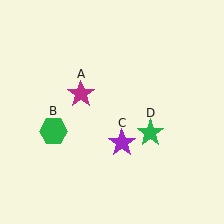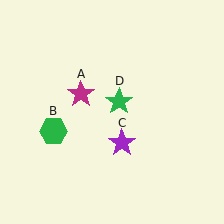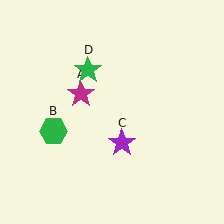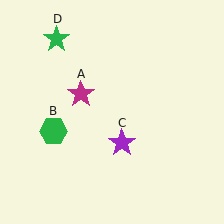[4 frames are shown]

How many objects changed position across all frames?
1 object changed position: green star (object D).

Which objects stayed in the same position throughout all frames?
Magenta star (object A) and green hexagon (object B) and purple star (object C) remained stationary.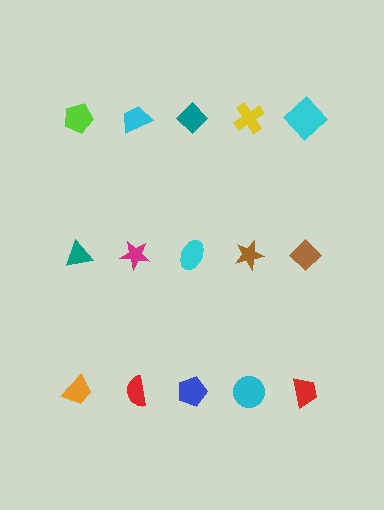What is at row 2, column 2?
A magenta star.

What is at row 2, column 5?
A brown diamond.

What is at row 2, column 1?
A teal triangle.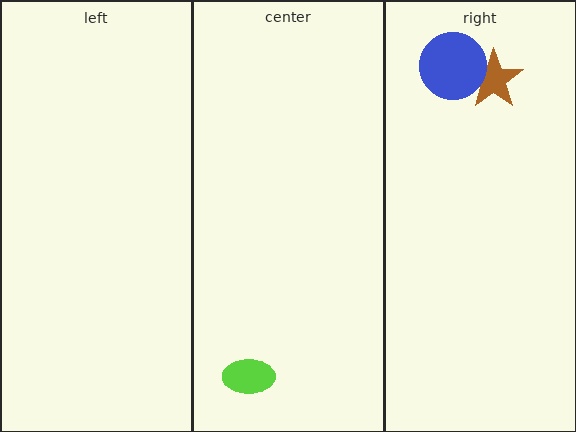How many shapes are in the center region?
1.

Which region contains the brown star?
The right region.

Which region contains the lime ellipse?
The center region.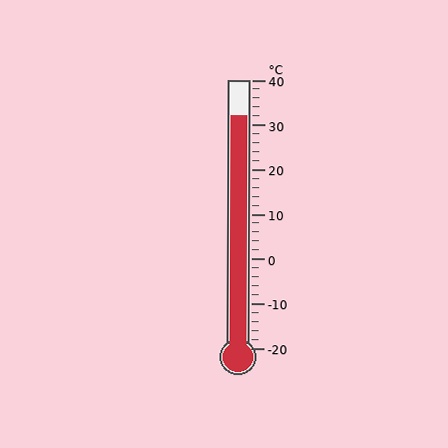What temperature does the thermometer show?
The thermometer shows approximately 32°C.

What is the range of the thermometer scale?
The thermometer scale ranges from -20°C to 40°C.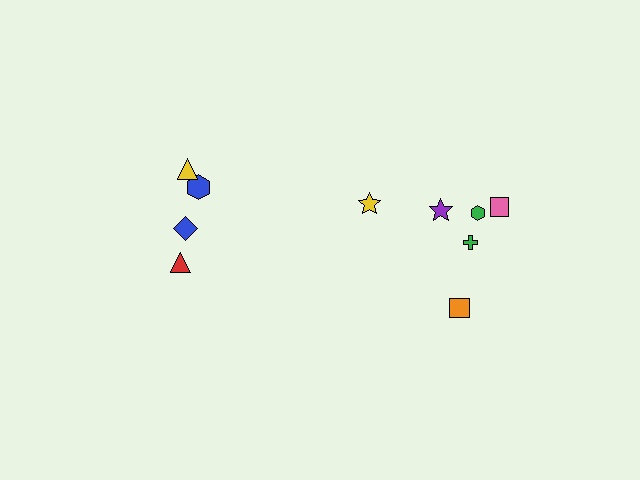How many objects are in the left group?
There are 4 objects.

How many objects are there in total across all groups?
There are 10 objects.